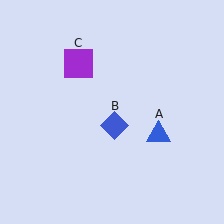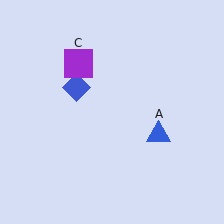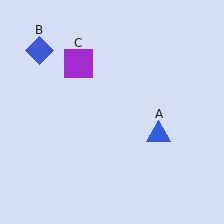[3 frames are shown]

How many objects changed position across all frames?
1 object changed position: blue diamond (object B).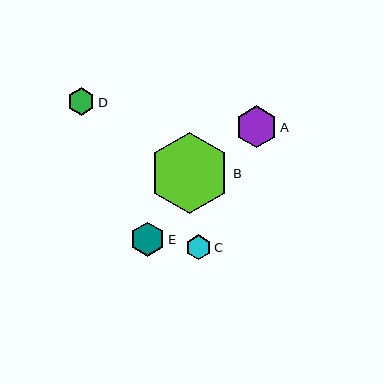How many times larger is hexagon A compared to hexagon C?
Hexagon A is approximately 1.7 times the size of hexagon C.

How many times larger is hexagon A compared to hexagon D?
Hexagon A is approximately 1.5 times the size of hexagon D.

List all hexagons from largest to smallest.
From largest to smallest: B, A, E, D, C.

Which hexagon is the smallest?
Hexagon C is the smallest with a size of approximately 25 pixels.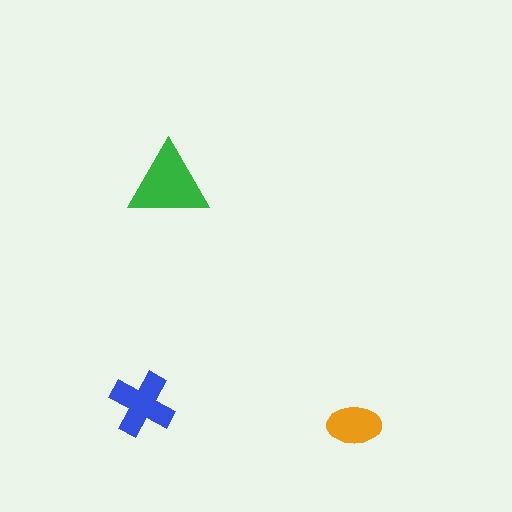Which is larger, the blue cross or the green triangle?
The green triangle.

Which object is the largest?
The green triangle.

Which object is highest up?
The green triangle is topmost.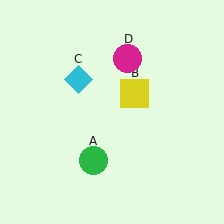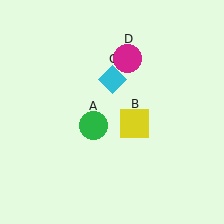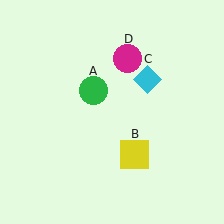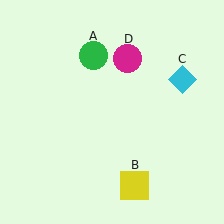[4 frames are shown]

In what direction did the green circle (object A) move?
The green circle (object A) moved up.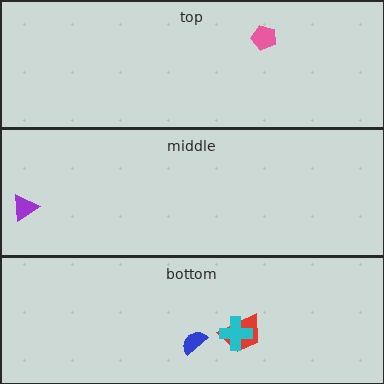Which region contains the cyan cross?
The bottom region.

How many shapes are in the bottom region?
3.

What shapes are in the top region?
The pink pentagon.